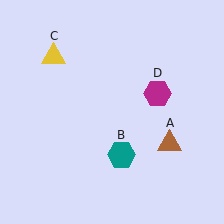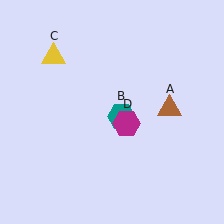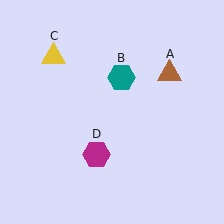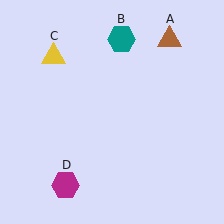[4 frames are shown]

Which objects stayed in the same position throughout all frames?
Yellow triangle (object C) remained stationary.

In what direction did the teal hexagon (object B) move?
The teal hexagon (object B) moved up.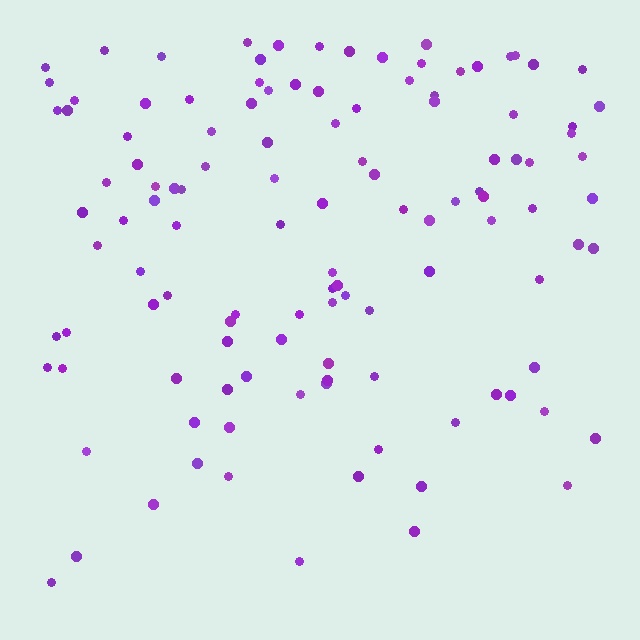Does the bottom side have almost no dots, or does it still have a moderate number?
Still a moderate number, just noticeably fewer than the top.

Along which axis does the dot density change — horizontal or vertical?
Vertical.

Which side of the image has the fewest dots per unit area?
The bottom.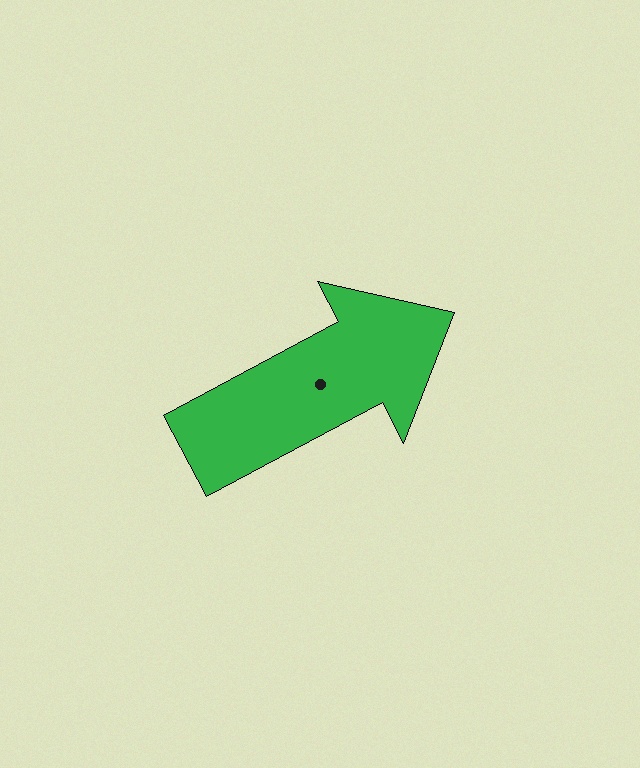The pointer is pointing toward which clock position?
Roughly 2 o'clock.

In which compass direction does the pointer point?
Northeast.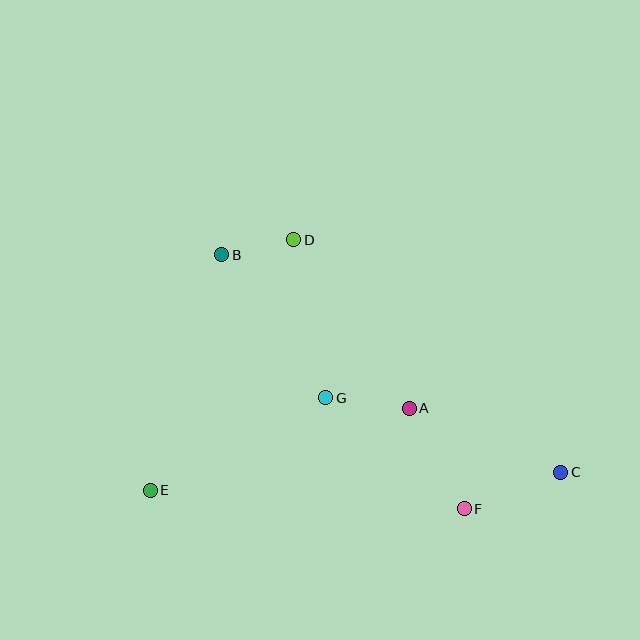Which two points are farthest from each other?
Points C and E are farthest from each other.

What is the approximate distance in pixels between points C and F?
The distance between C and F is approximately 104 pixels.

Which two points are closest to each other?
Points B and D are closest to each other.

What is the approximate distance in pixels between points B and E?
The distance between B and E is approximately 246 pixels.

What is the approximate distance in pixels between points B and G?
The distance between B and G is approximately 177 pixels.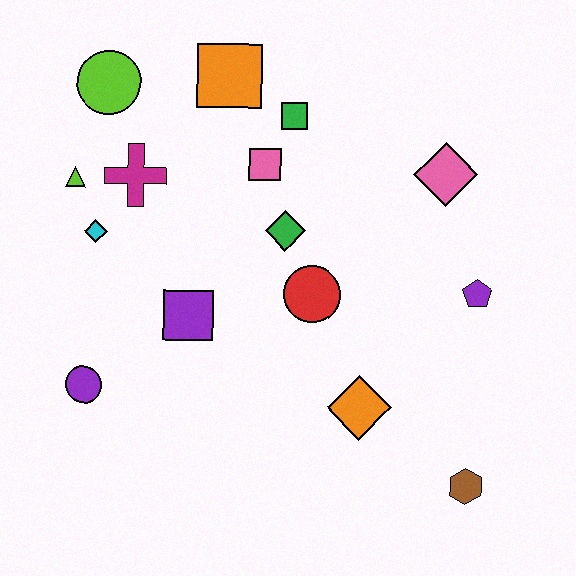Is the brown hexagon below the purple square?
Yes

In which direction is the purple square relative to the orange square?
The purple square is below the orange square.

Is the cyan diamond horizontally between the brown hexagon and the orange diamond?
No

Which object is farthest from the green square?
The brown hexagon is farthest from the green square.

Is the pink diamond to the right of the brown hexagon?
No